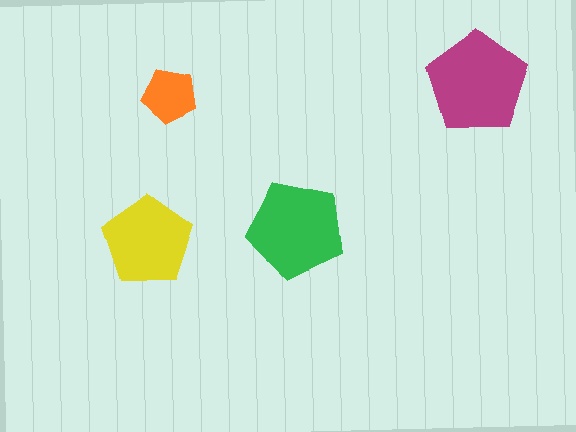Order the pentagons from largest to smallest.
the magenta one, the green one, the yellow one, the orange one.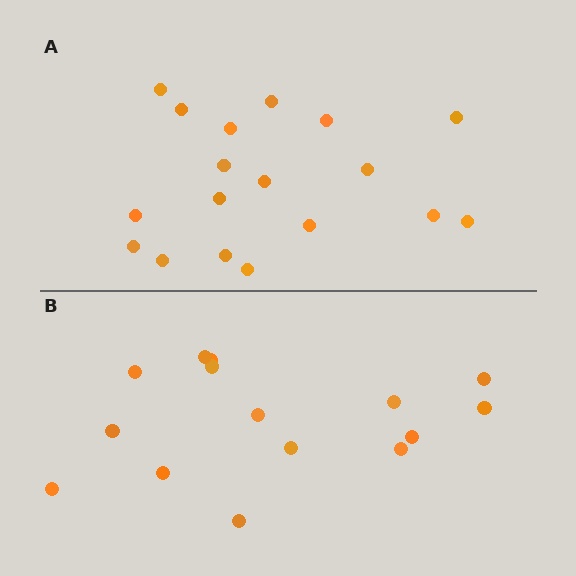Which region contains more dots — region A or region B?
Region A (the top region) has more dots.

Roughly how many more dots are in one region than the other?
Region A has just a few more — roughly 2 or 3 more dots than region B.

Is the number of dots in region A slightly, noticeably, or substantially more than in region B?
Region A has only slightly more — the two regions are fairly close. The ratio is roughly 1.2 to 1.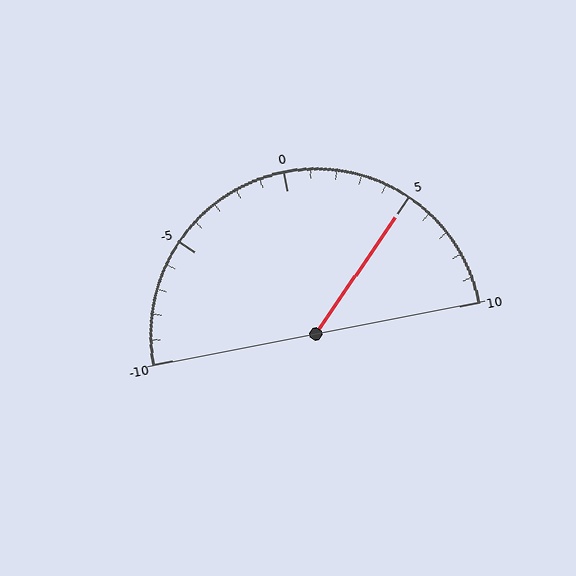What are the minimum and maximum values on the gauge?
The gauge ranges from -10 to 10.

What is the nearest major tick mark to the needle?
The nearest major tick mark is 5.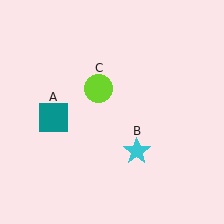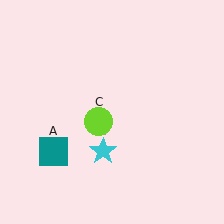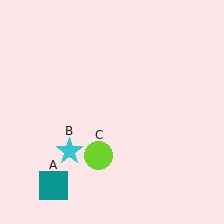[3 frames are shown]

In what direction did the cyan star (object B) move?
The cyan star (object B) moved left.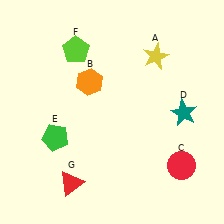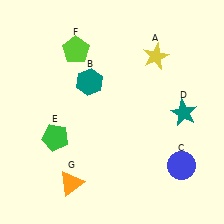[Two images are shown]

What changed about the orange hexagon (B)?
In Image 1, B is orange. In Image 2, it changed to teal.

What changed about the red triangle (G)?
In Image 1, G is red. In Image 2, it changed to orange.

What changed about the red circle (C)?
In Image 1, C is red. In Image 2, it changed to blue.